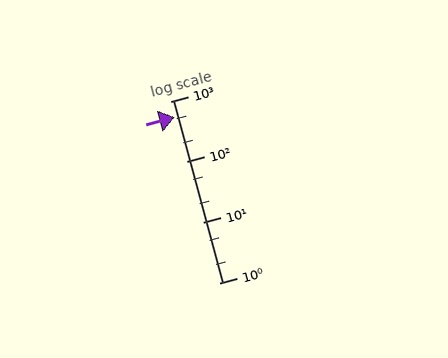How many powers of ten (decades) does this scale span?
The scale spans 3 decades, from 1 to 1000.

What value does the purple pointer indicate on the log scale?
The pointer indicates approximately 540.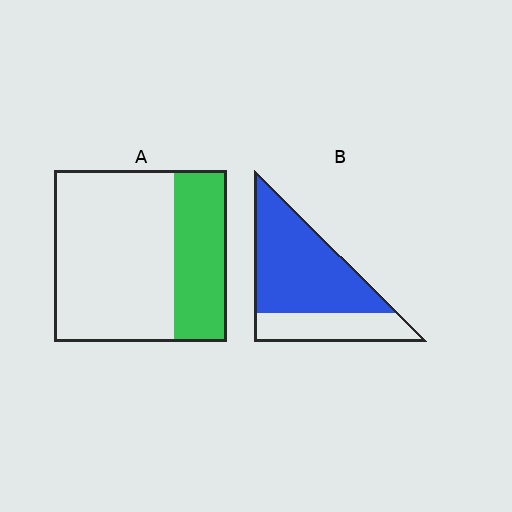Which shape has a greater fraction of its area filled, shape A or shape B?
Shape B.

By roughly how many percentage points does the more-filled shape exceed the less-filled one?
By roughly 40 percentage points (B over A).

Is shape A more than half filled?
No.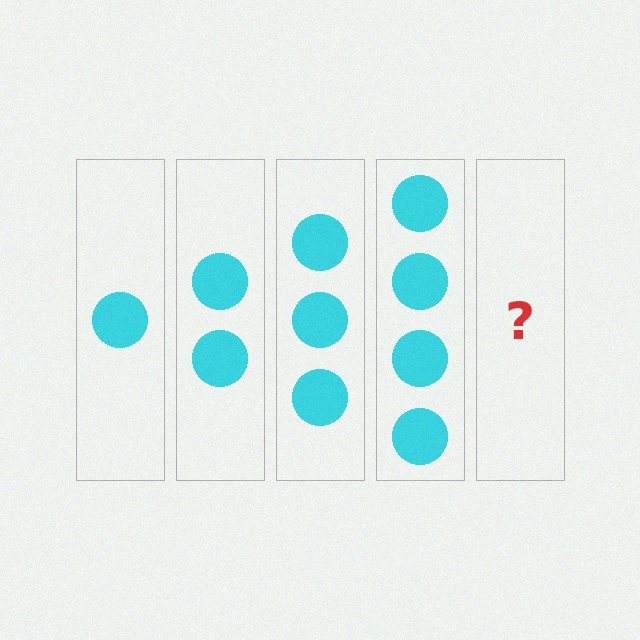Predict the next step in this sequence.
The next step is 5 circles.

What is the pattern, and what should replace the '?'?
The pattern is that each step adds one more circle. The '?' should be 5 circles.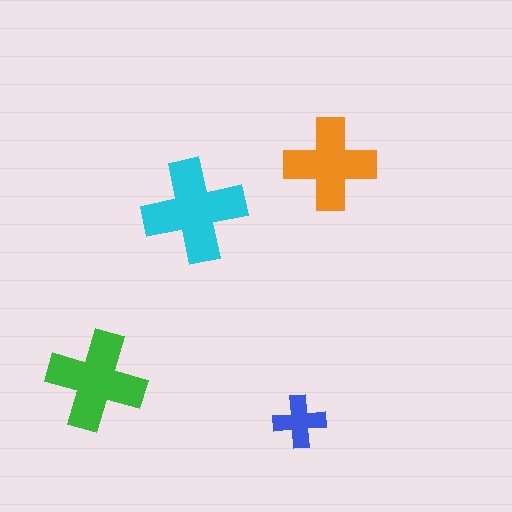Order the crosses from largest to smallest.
the cyan one, the green one, the orange one, the blue one.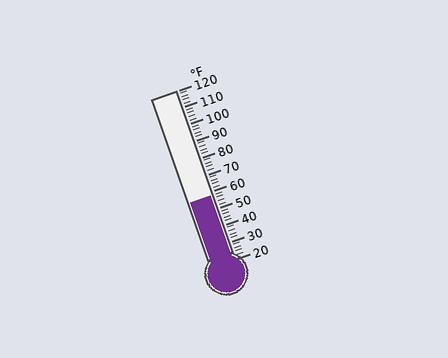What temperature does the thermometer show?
The thermometer shows approximately 58°F.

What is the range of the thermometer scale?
The thermometer scale ranges from 20°F to 120°F.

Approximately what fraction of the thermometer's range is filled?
The thermometer is filled to approximately 40% of its range.